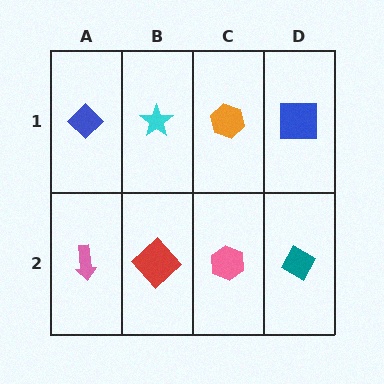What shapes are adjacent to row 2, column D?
A blue square (row 1, column D), a pink hexagon (row 2, column C).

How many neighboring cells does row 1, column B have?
3.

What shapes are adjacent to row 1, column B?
A red diamond (row 2, column B), a blue diamond (row 1, column A), an orange hexagon (row 1, column C).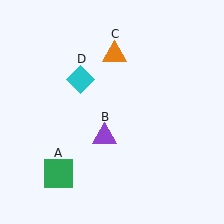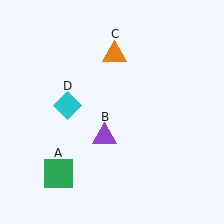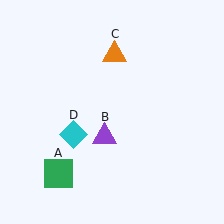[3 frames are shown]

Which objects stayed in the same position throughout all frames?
Green square (object A) and purple triangle (object B) and orange triangle (object C) remained stationary.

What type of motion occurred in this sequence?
The cyan diamond (object D) rotated counterclockwise around the center of the scene.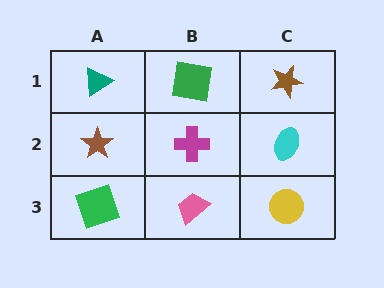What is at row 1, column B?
A green square.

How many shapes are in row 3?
3 shapes.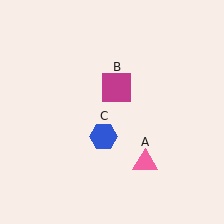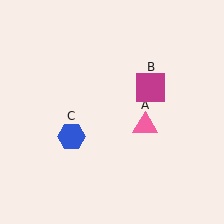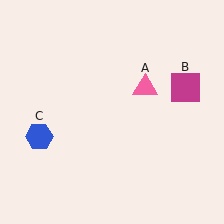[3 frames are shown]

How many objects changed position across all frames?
3 objects changed position: pink triangle (object A), magenta square (object B), blue hexagon (object C).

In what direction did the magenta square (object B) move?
The magenta square (object B) moved right.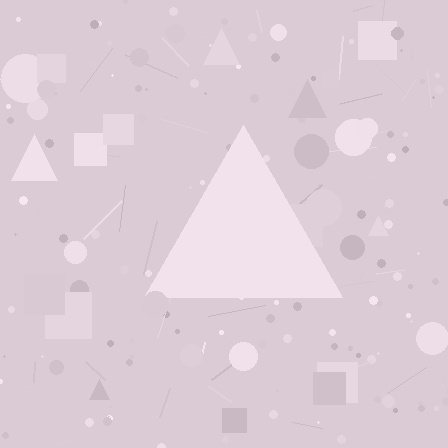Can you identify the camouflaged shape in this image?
The camouflaged shape is a triangle.